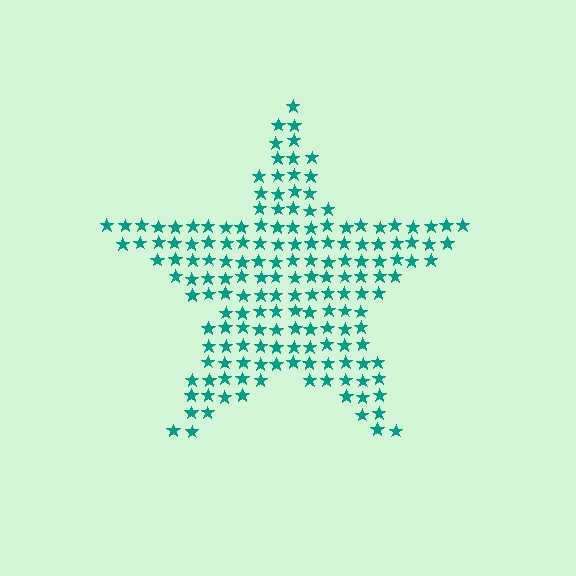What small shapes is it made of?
It is made of small stars.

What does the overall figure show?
The overall figure shows a star.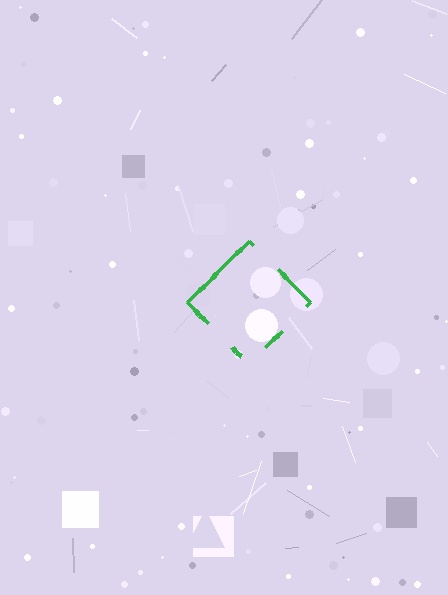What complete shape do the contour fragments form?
The contour fragments form a diamond.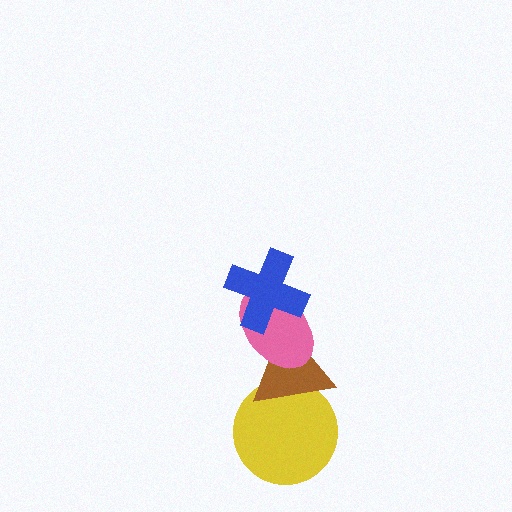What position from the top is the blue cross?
The blue cross is 1st from the top.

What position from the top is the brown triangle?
The brown triangle is 3rd from the top.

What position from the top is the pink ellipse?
The pink ellipse is 2nd from the top.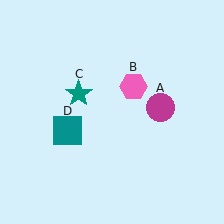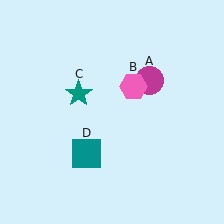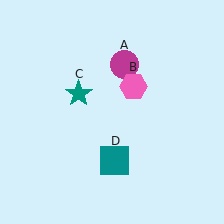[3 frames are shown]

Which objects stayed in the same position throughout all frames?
Pink hexagon (object B) and teal star (object C) remained stationary.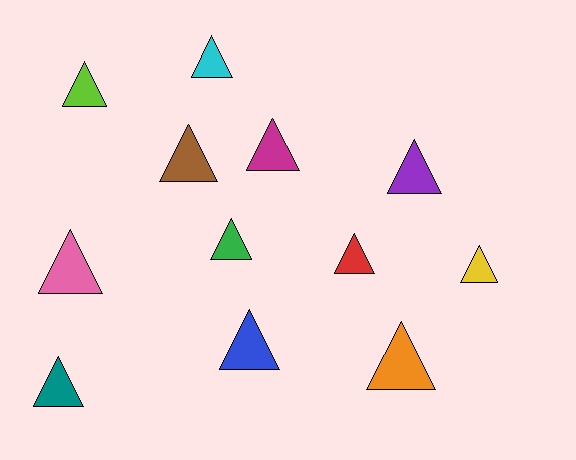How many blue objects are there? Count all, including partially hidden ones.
There is 1 blue object.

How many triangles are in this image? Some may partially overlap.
There are 12 triangles.